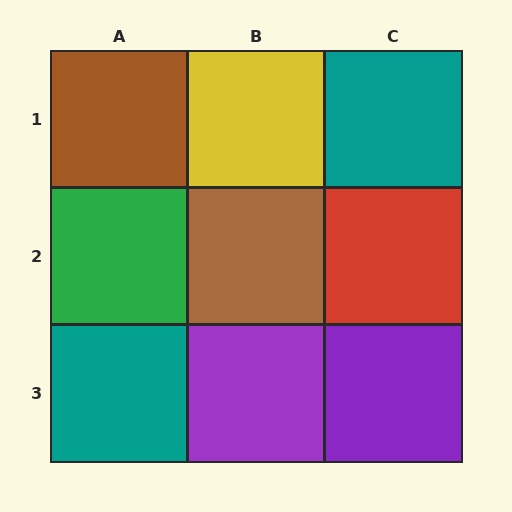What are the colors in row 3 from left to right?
Teal, purple, purple.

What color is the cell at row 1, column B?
Yellow.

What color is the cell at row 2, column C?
Red.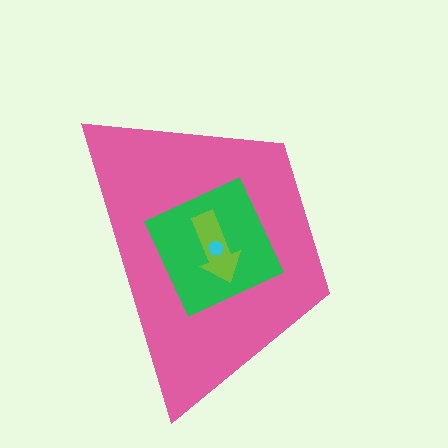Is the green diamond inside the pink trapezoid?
Yes.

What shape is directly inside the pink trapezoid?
The green diamond.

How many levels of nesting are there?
4.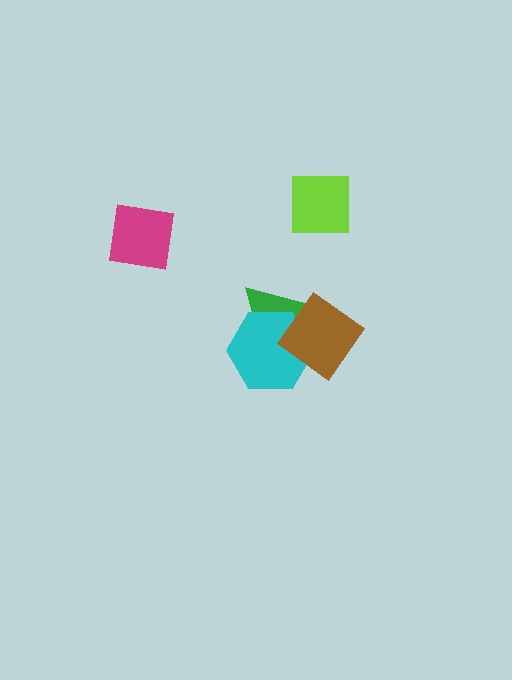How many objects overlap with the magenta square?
0 objects overlap with the magenta square.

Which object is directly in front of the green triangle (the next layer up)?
The cyan hexagon is directly in front of the green triangle.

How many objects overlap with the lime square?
0 objects overlap with the lime square.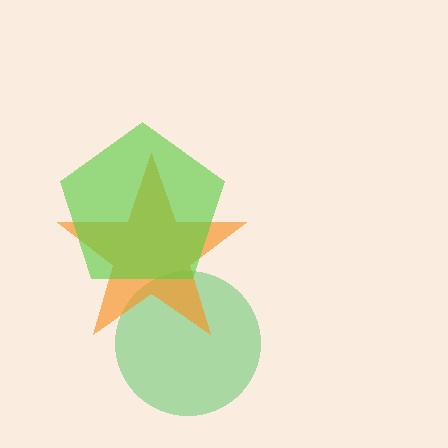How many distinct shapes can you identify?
There are 3 distinct shapes: a green circle, an orange star, a lime pentagon.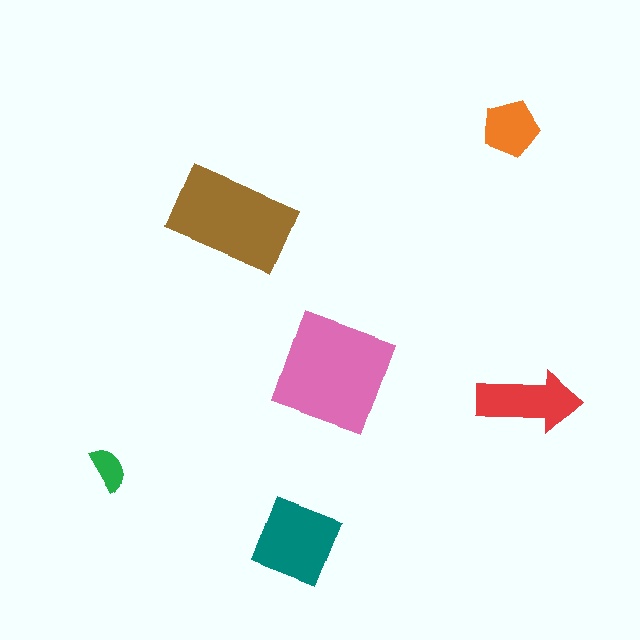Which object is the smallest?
The green semicircle.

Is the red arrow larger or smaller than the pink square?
Smaller.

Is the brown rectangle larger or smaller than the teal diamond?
Larger.